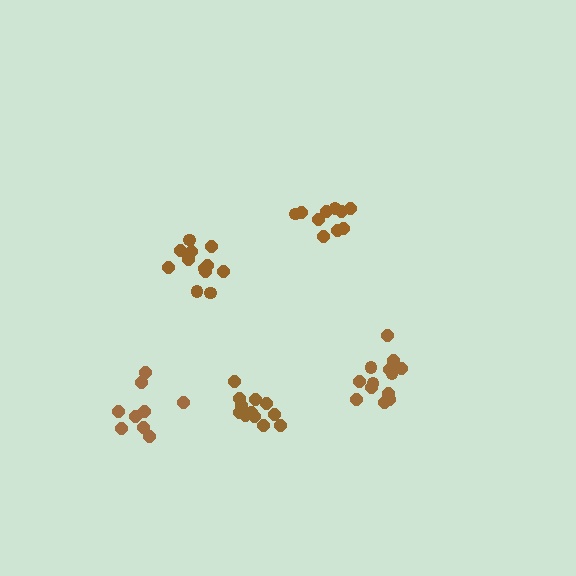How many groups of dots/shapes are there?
There are 5 groups.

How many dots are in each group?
Group 1: 12 dots, Group 2: 10 dots, Group 3: 13 dots, Group 4: 9 dots, Group 5: 12 dots (56 total).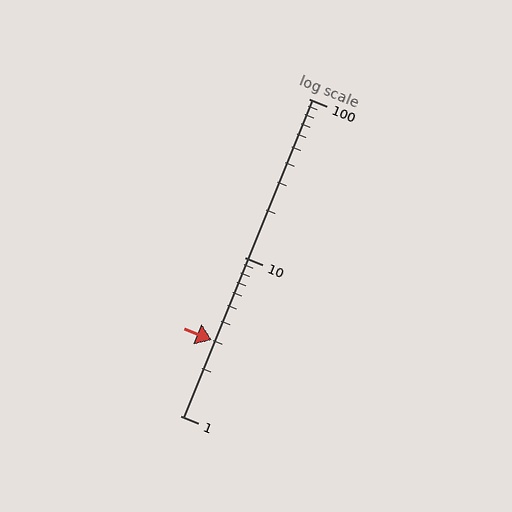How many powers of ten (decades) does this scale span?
The scale spans 2 decades, from 1 to 100.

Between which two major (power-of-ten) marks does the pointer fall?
The pointer is between 1 and 10.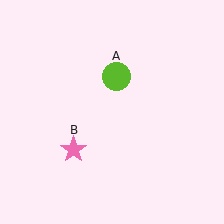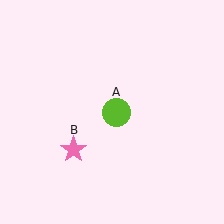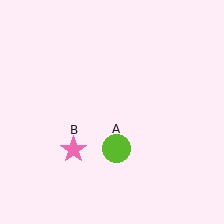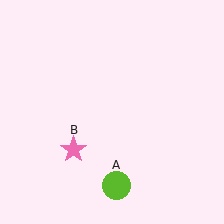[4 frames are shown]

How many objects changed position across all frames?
1 object changed position: lime circle (object A).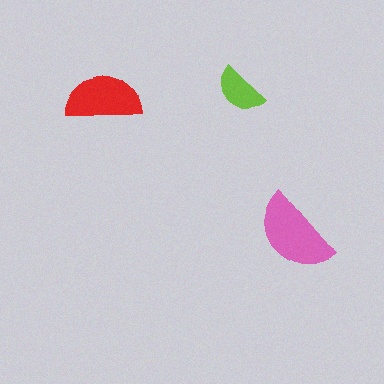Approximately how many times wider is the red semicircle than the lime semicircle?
About 1.5 times wider.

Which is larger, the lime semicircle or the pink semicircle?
The pink one.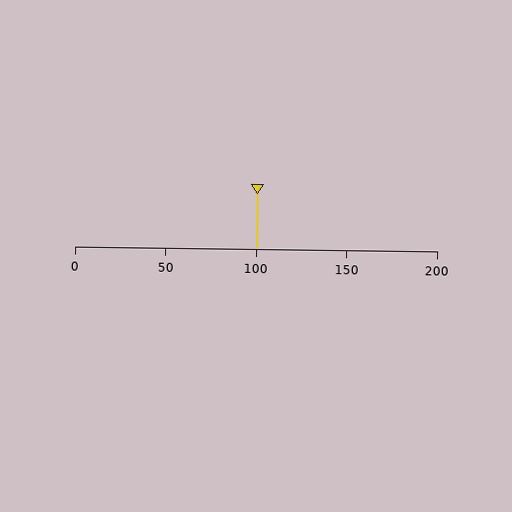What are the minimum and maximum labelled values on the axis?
The axis runs from 0 to 200.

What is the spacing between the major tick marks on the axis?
The major ticks are spaced 50 apart.